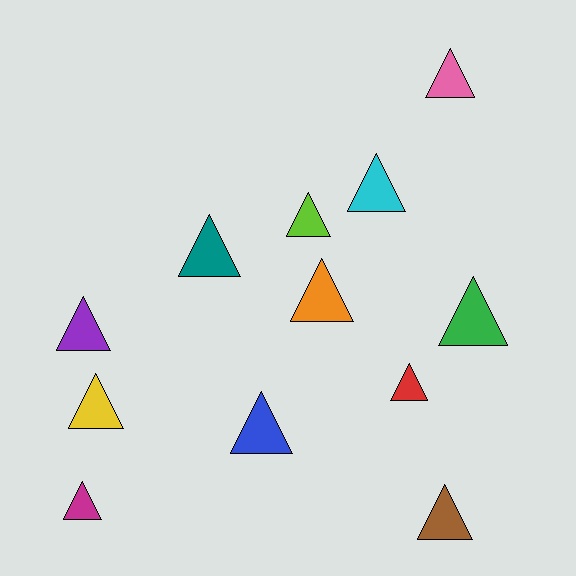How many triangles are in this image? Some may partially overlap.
There are 12 triangles.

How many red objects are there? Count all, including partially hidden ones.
There is 1 red object.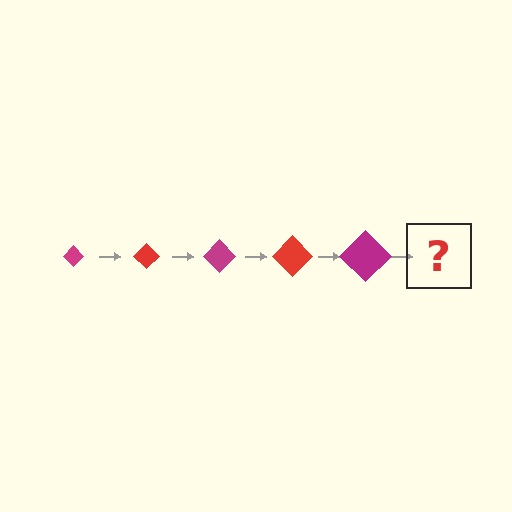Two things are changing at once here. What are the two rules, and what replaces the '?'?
The two rules are that the diamond grows larger each step and the color cycles through magenta and red. The '?' should be a red diamond, larger than the previous one.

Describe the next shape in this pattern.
It should be a red diamond, larger than the previous one.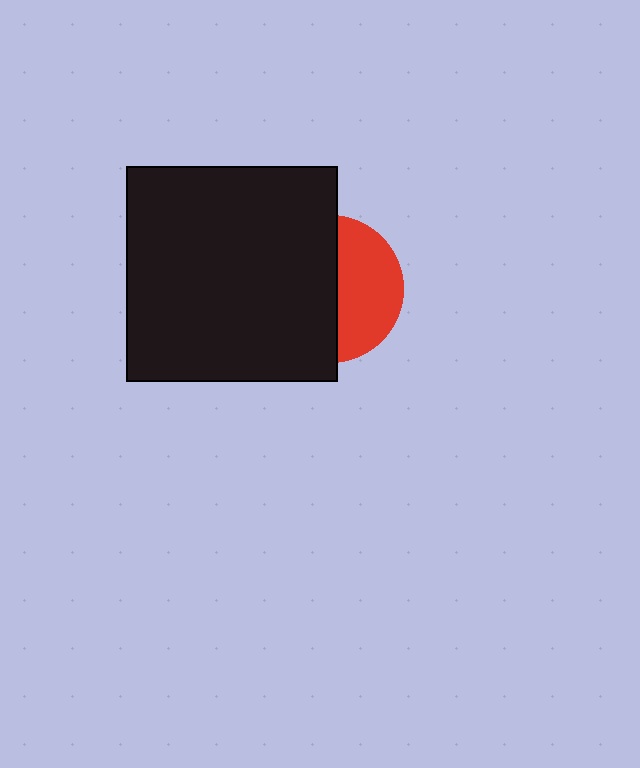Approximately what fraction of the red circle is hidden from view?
Roughly 57% of the red circle is hidden behind the black rectangle.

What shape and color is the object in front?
The object in front is a black rectangle.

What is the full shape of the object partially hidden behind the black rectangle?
The partially hidden object is a red circle.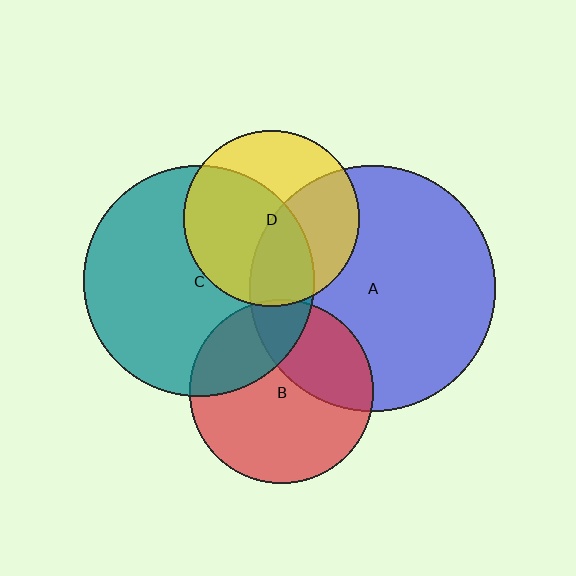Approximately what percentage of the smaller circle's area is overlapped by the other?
Approximately 15%.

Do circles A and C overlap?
Yes.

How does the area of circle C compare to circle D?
Approximately 1.7 times.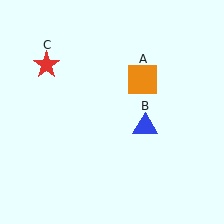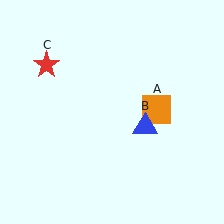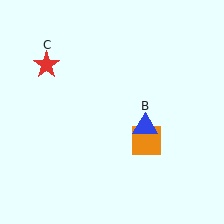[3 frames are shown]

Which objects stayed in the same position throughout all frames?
Blue triangle (object B) and red star (object C) remained stationary.